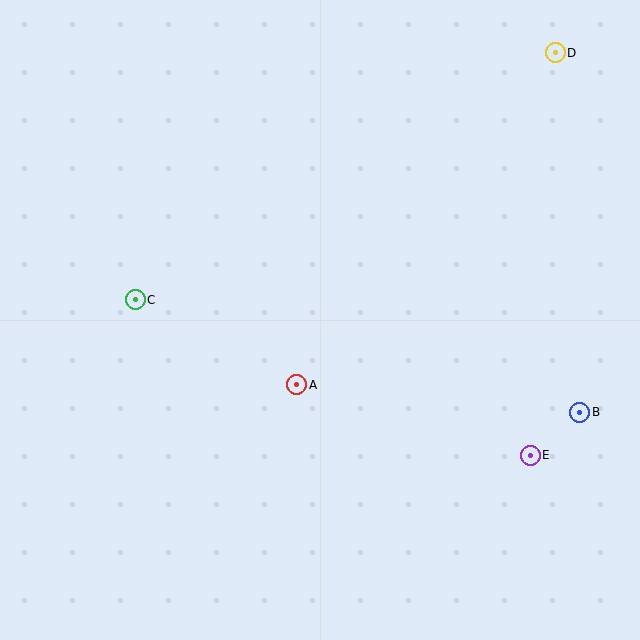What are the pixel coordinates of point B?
Point B is at (580, 412).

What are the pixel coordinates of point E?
Point E is at (530, 455).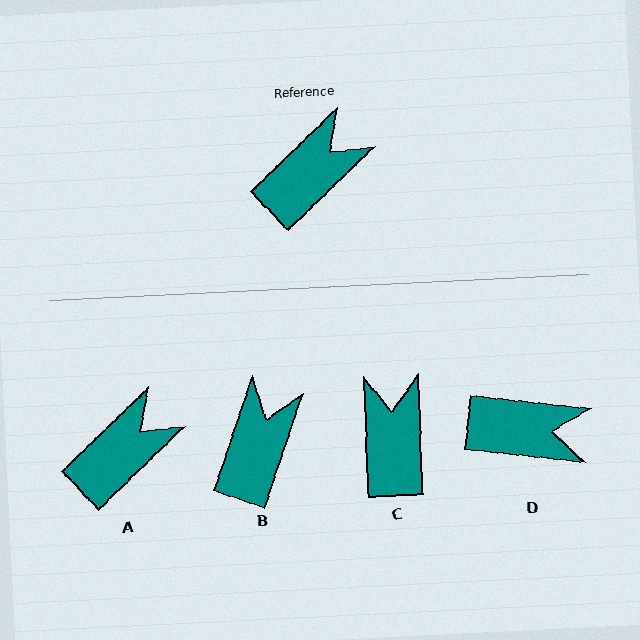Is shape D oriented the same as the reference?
No, it is off by about 50 degrees.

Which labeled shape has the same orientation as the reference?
A.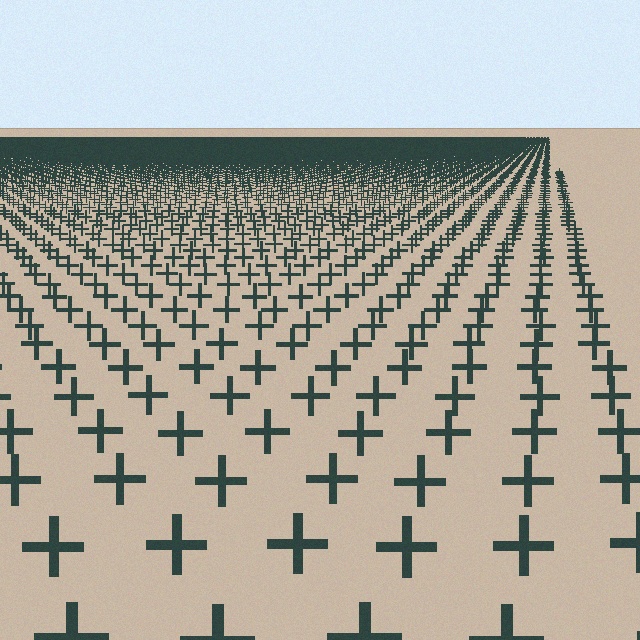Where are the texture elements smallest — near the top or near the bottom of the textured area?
Near the top.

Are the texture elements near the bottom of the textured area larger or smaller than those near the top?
Larger. Near the bottom, elements are closer to the viewer and appear at a bigger on-screen size.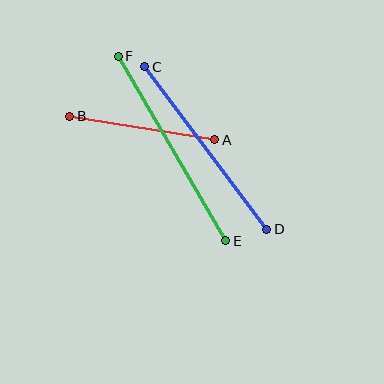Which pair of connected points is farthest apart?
Points E and F are farthest apart.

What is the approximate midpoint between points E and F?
The midpoint is at approximately (172, 148) pixels.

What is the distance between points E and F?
The distance is approximately 213 pixels.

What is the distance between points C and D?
The distance is approximately 203 pixels.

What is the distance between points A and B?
The distance is approximately 147 pixels.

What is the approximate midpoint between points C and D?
The midpoint is at approximately (206, 148) pixels.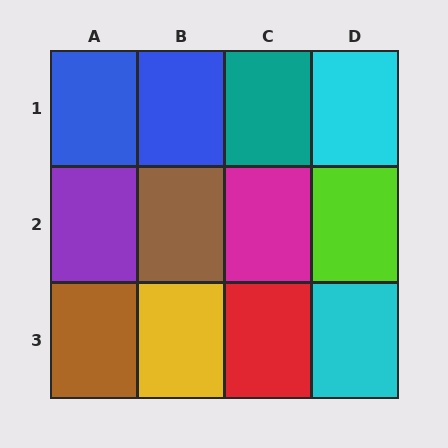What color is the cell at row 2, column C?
Magenta.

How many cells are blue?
2 cells are blue.